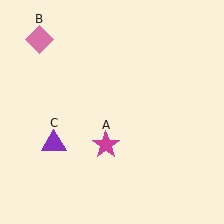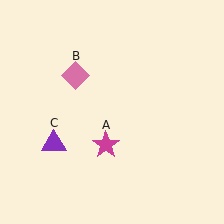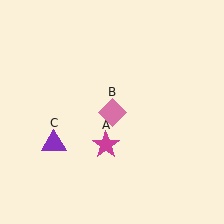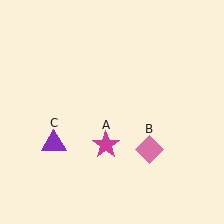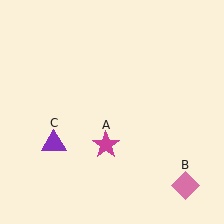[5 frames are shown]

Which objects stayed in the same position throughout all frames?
Magenta star (object A) and purple triangle (object C) remained stationary.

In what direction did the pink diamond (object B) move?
The pink diamond (object B) moved down and to the right.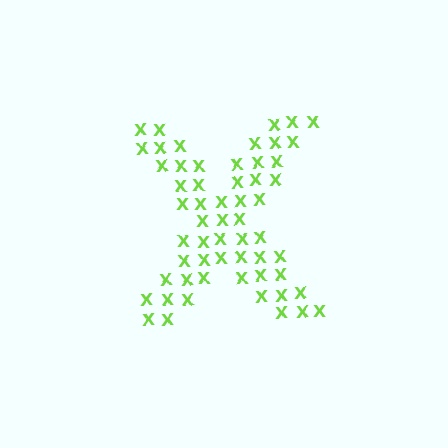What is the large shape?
The large shape is the letter X.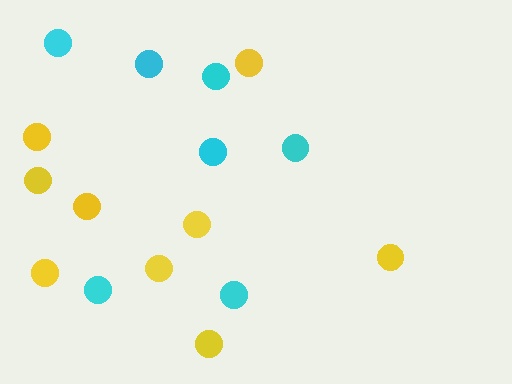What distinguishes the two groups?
There are 2 groups: one group of cyan circles (7) and one group of yellow circles (9).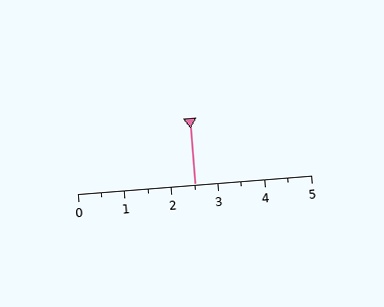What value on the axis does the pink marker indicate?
The marker indicates approximately 2.5.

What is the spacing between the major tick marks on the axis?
The major ticks are spaced 1 apart.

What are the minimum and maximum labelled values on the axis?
The axis runs from 0 to 5.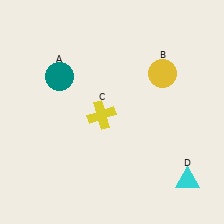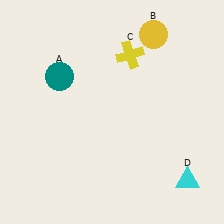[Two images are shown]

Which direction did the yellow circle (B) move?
The yellow circle (B) moved up.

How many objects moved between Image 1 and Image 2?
2 objects moved between the two images.